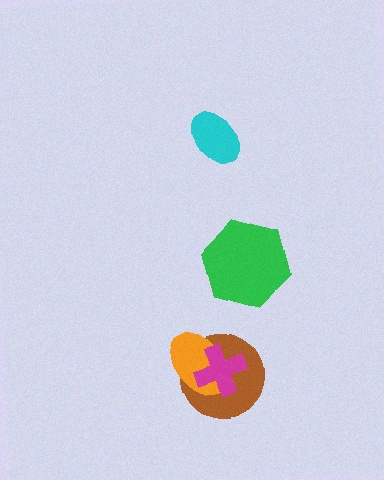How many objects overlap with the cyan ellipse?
0 objects overlap with the cyan ellipse.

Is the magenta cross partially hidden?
No, no other shape covers it.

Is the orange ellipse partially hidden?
Yes, it is partially covered by another shape.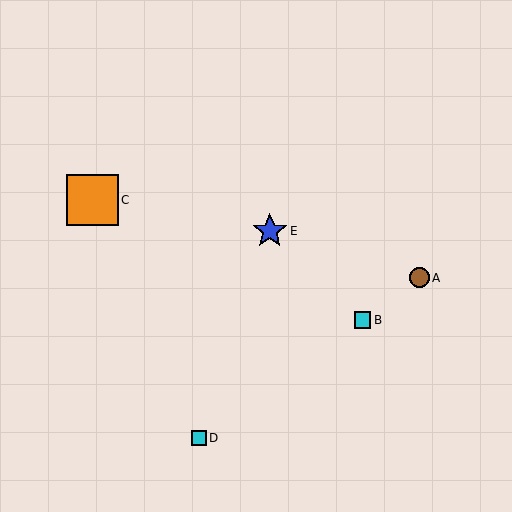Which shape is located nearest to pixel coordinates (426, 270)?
The brown circle (labeled A) at (419, 278) is nearest to that location.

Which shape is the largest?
The orange square (labeled C) is the largest.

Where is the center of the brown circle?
The center of the brown circle is at (419, 278).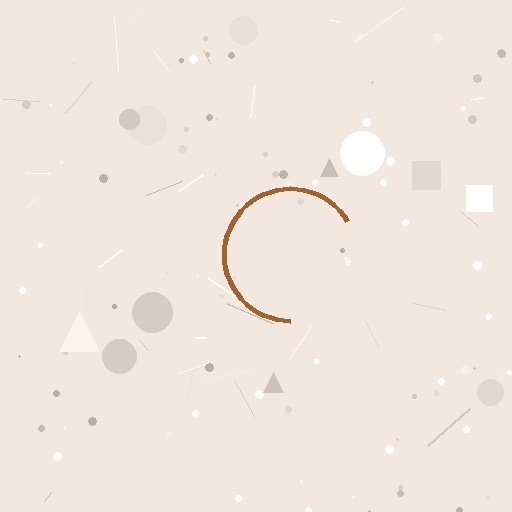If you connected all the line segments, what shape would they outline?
They would outline a circle.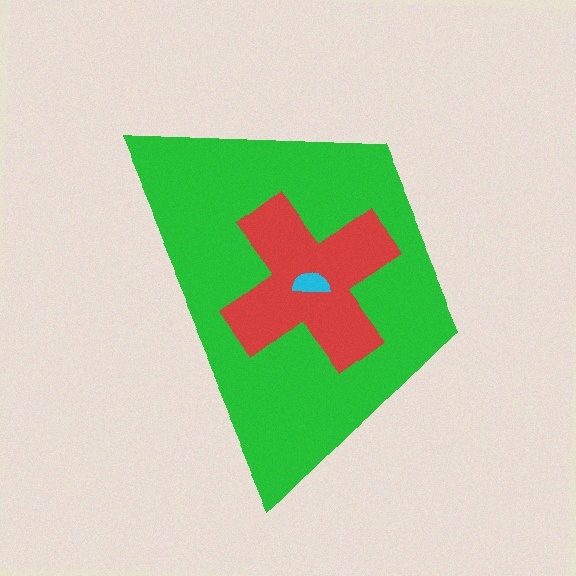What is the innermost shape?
The cyan semicircle.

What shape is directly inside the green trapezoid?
The red cross.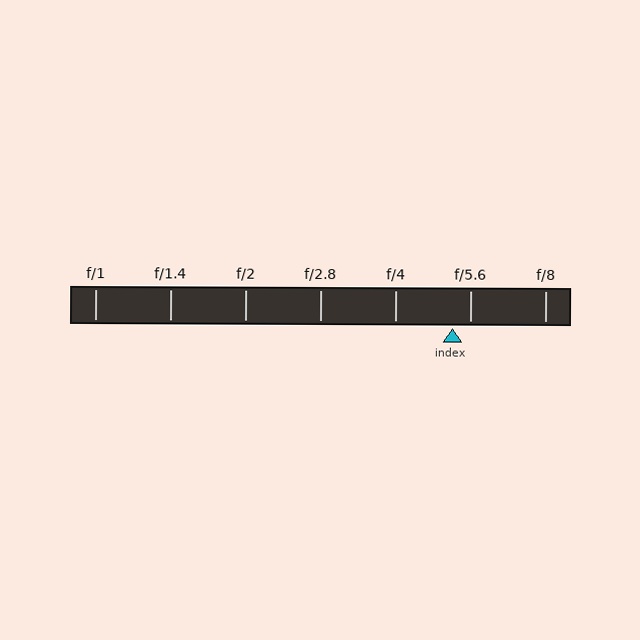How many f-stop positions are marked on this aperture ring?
There are 7 f-stop positions marked.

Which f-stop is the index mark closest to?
The index mark is closest to f/5.6.